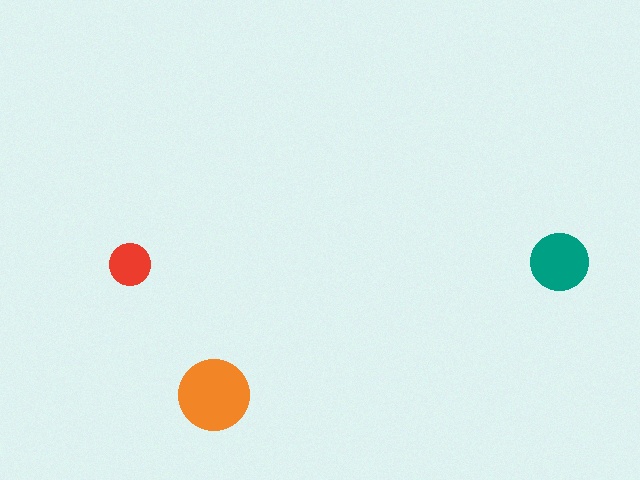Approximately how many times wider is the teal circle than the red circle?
About 1.5 times wider.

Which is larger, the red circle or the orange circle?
The orange one.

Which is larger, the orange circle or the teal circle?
The orange one.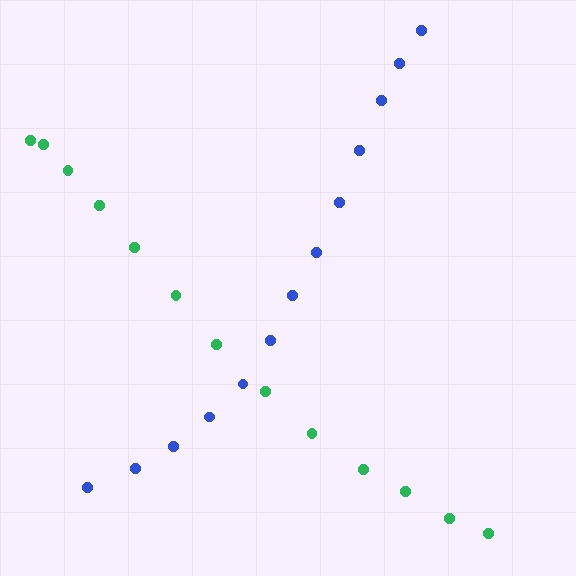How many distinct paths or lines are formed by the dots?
There are 2 distinct paths.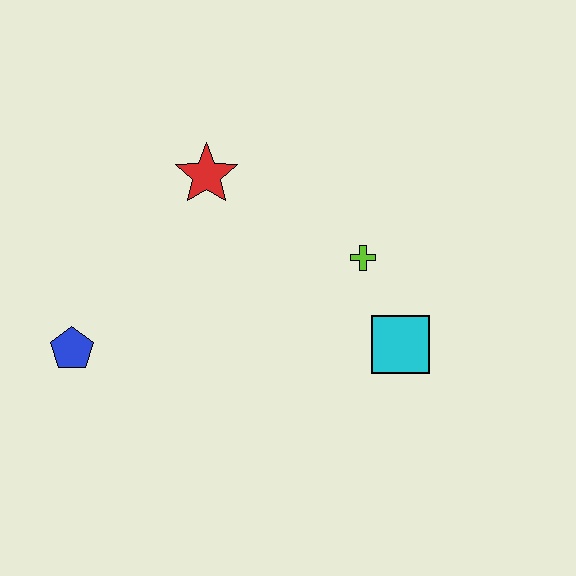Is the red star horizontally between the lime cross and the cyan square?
No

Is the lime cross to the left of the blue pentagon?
No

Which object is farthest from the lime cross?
The blue pentagon is farthest from the lime cross.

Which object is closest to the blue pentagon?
The red star is closest to the blue pentagon.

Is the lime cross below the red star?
Yes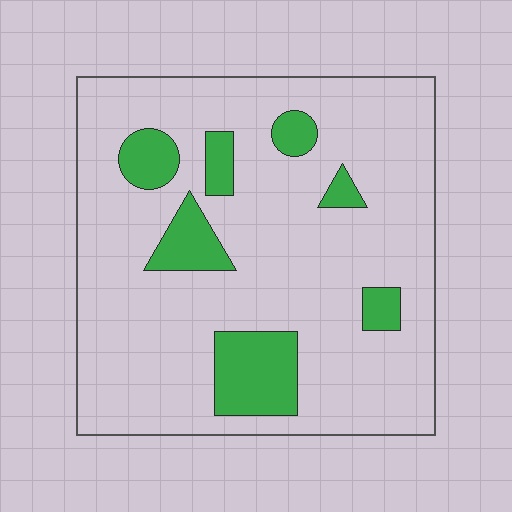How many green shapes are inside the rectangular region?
7.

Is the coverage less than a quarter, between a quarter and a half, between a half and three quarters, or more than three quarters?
Less than a quarter.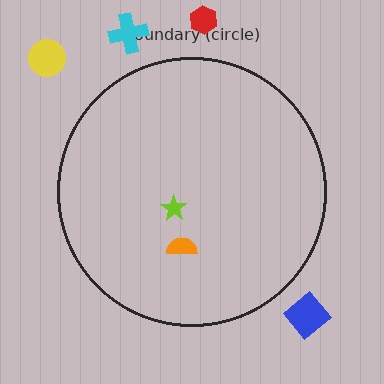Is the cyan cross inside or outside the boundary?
Outside.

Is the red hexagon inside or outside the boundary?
Outside.